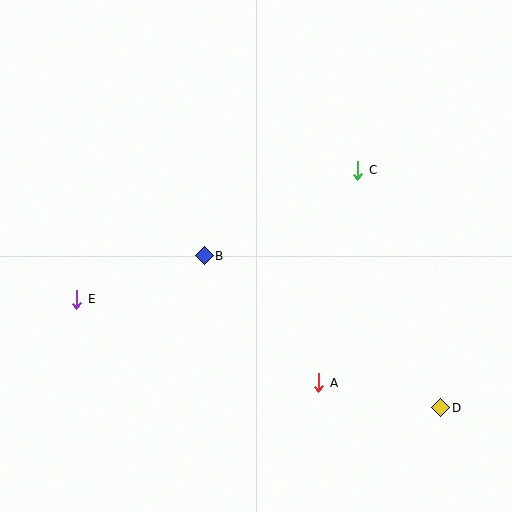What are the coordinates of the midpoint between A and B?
The midpoint between A and B is at (261, 319).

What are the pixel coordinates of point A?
Point A is at (319, 383).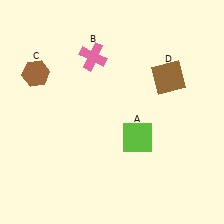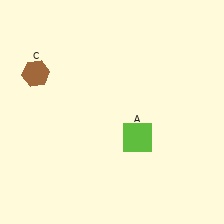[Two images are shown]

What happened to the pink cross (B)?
The pink cross (B) was removed in Image 2. It was in the top-left area of Image 1.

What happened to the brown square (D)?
The brown square (D) was removed in Image 2. It was in the top-right area of Image 1.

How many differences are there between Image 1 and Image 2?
There are 2 differences between the two images.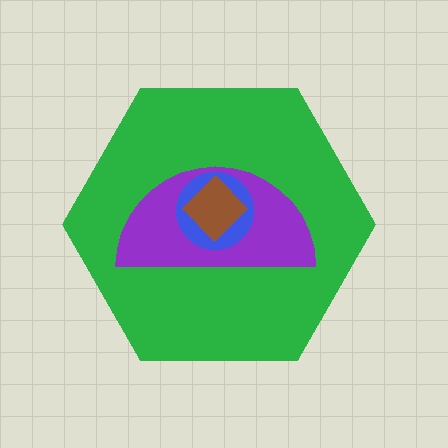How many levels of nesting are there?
4.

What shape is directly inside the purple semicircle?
The blue circle.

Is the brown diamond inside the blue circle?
Yes.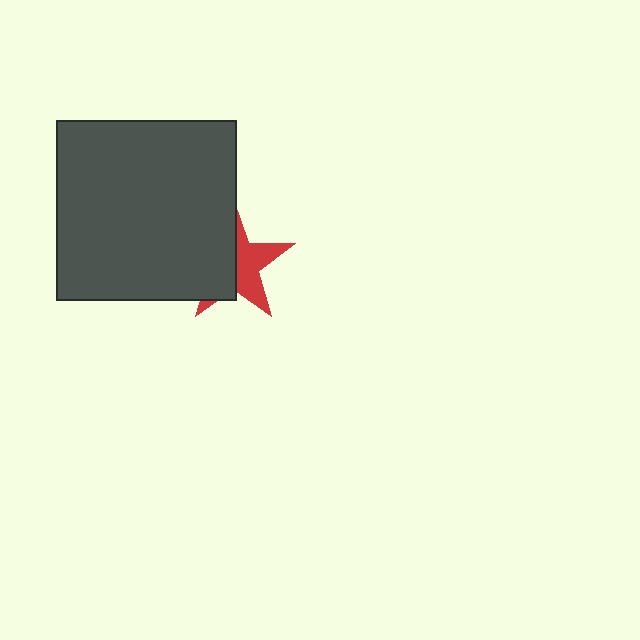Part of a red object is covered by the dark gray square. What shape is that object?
It is a star.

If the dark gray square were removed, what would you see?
You would see the complete red star.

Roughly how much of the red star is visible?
About half of it is visible (roughly 46%).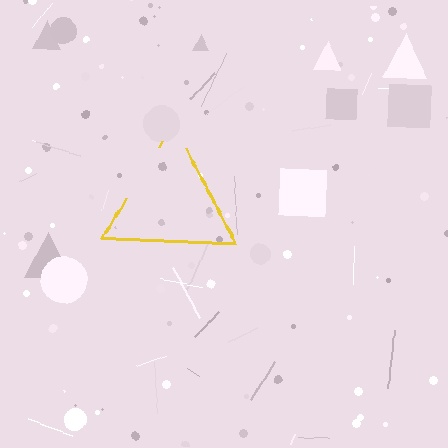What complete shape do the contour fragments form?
The contour fragments form a triangle.